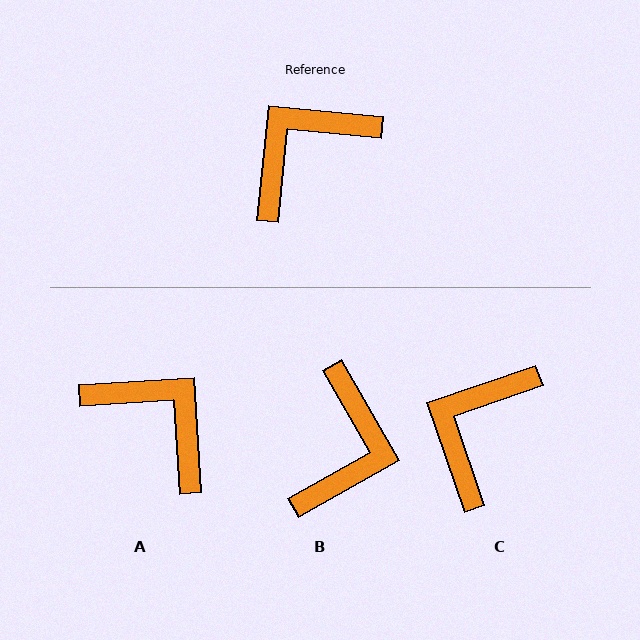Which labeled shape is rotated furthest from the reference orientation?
B, about 144 degrees away.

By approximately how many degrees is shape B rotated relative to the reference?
Approximately 144 degrees clockwise.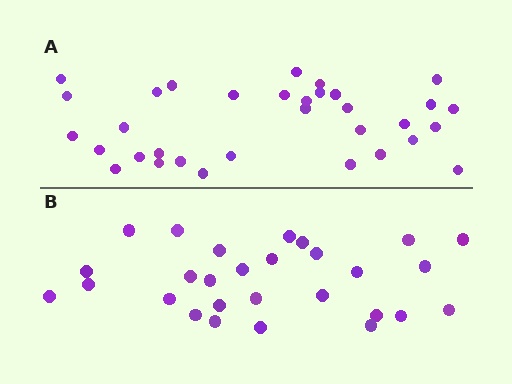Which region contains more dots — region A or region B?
Region A (the top region) has more dots.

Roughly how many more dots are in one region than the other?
Region A has about 5 more dots than region B.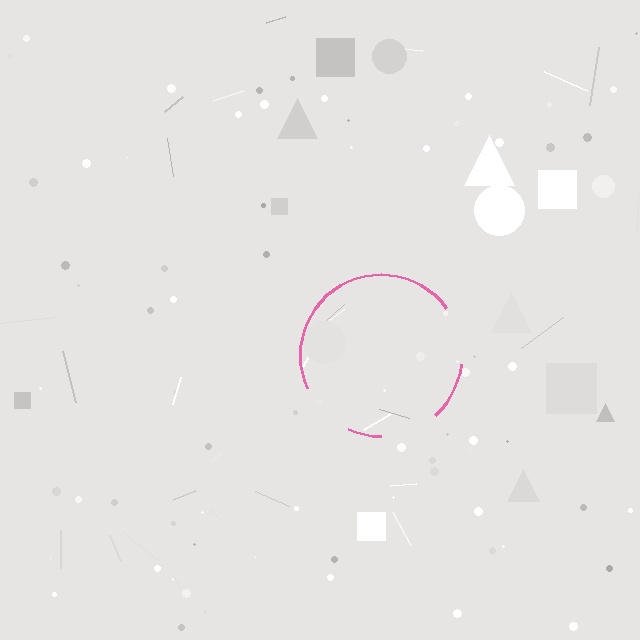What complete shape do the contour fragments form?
The contour fragments form a circle.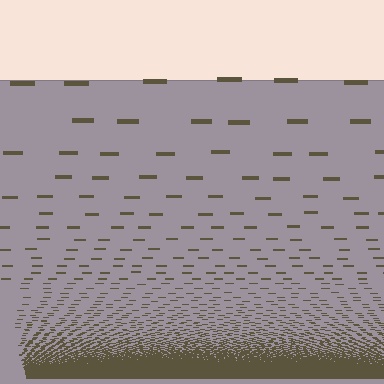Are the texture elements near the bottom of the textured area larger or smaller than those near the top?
Smaller. The gradient is inverted — elements near the bottom are smaller and denser.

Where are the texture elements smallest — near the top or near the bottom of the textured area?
Near the bottom.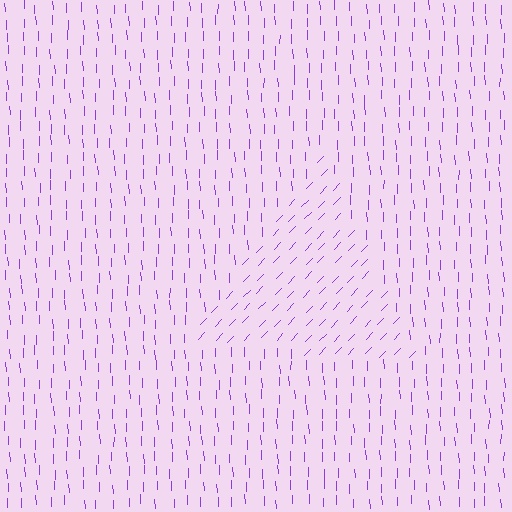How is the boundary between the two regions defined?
The boundary is defined purely by a change in line orientation (approximately 45 degrees difference). All lines are the same color and thickness.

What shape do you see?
I see a triangle.